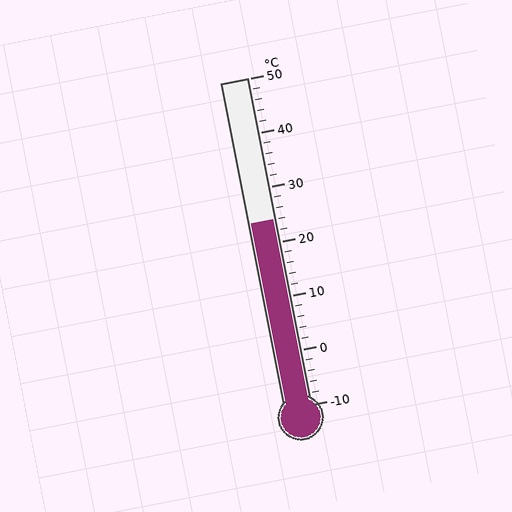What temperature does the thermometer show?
The thermometer shows approximately 24°C.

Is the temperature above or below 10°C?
The temperature is above 10°C.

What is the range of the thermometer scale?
The thermometer scale ranges from -10°C to 50°C.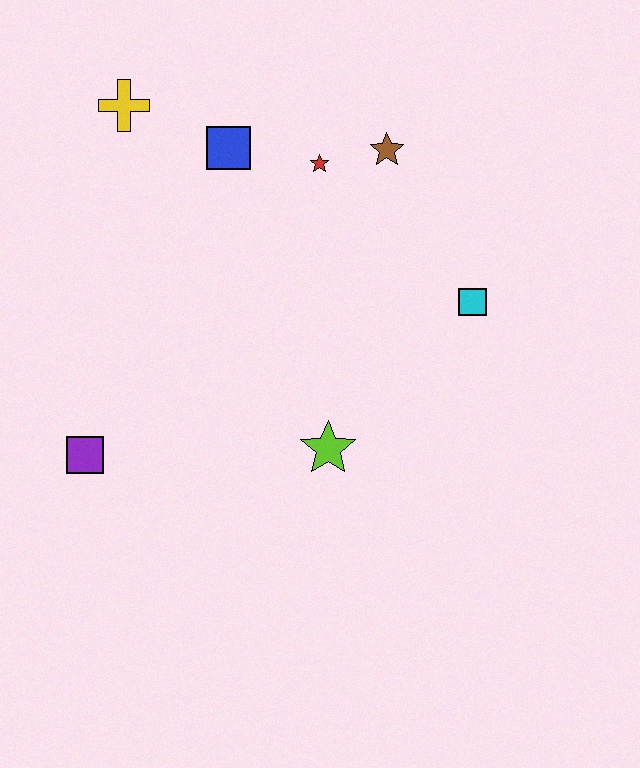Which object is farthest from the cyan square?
The purple square is farthest from the cyan square.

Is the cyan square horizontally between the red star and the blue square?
No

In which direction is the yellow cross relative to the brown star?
The yellow cross is to the left of the brown star.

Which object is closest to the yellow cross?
The blue square is closest to the yellow cross.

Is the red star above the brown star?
No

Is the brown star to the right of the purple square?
Yes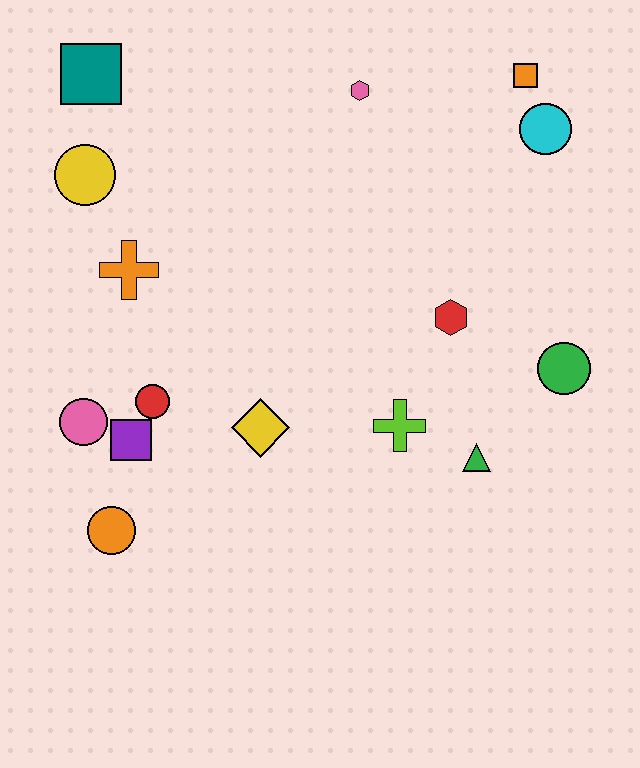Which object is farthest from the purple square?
The orange square is farthest from the purple square.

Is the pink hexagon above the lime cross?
Yes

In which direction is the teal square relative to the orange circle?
The teal square is above the orange circle.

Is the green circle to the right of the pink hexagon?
Yes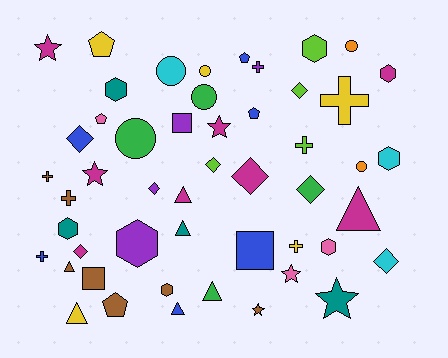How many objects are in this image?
There are 50 objects.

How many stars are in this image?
There are 6 stars.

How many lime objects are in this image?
There are 4 lime objects.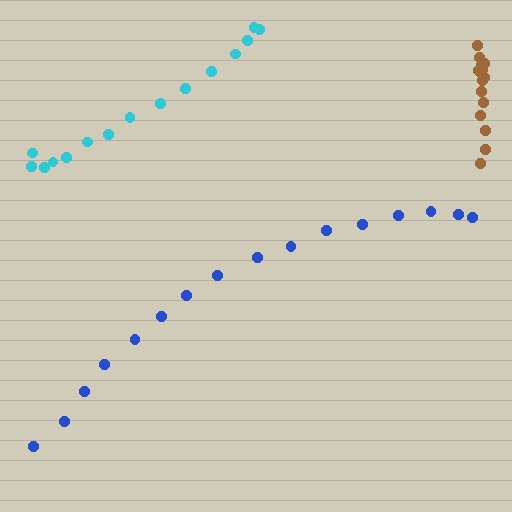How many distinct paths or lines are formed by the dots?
There are 3 distinct paths.